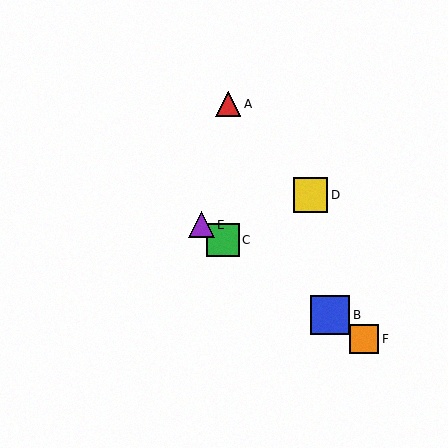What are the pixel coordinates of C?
Object C is at (223, 240).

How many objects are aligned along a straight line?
4 objects (B, C, E, F) are aligned along a straight line.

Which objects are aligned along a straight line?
Objects B, C, E, F are aligned along a straight line.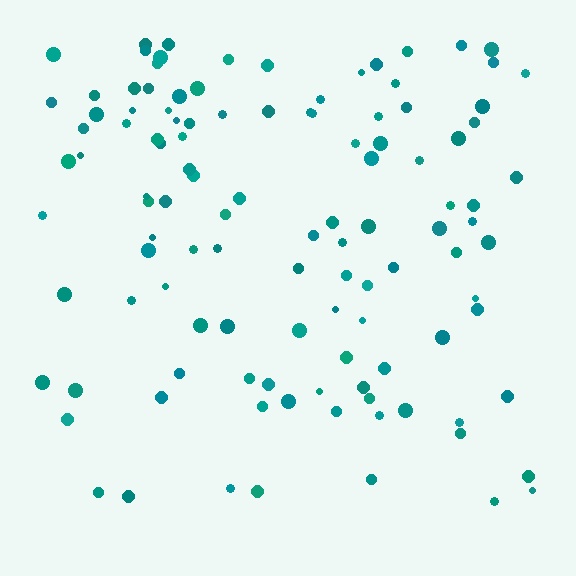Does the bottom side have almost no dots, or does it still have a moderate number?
Still a moderate number, just noticeably fewer than the top.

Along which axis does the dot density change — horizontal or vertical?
Vertical.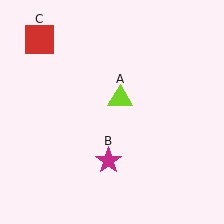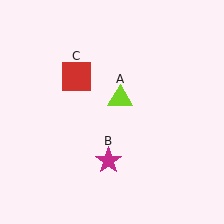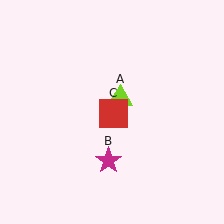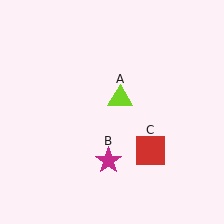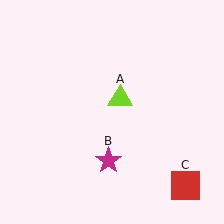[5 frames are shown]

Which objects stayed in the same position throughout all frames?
Lime triangle (object A) and magenta star (object B) remained stationary.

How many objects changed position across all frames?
1 object changed position: red square (object C).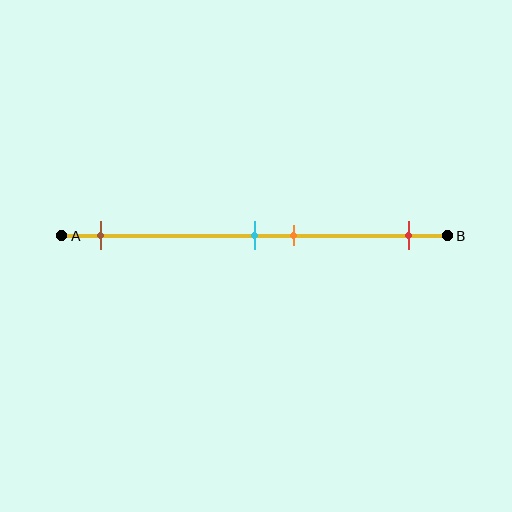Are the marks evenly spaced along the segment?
No, the marks are not evenly spaced.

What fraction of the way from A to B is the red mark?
The red mark is approximately 90% (0.9) of the way from A to B.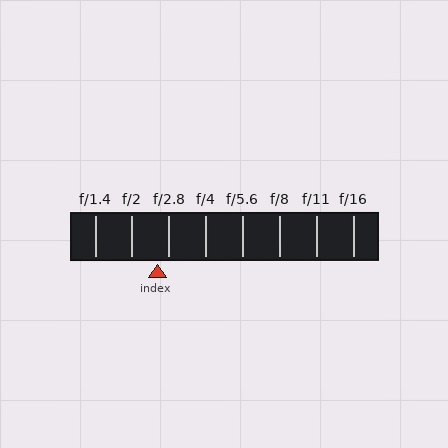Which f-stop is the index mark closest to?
The index mark is closest to f/2.8.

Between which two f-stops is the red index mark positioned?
The index mark is between f/2 and f/2.8.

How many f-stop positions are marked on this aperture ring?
There are 8 f-stop positions marked.